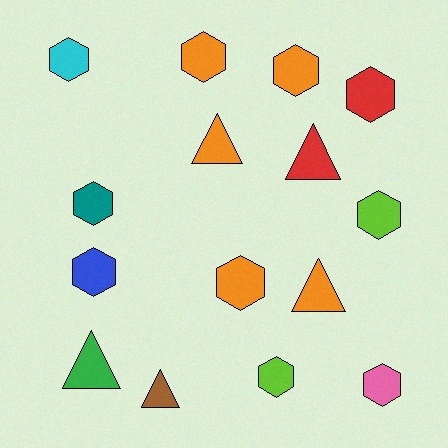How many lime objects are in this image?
There are 2 lime objects.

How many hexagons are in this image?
There are 10 hexagons.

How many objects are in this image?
There are 15 objects.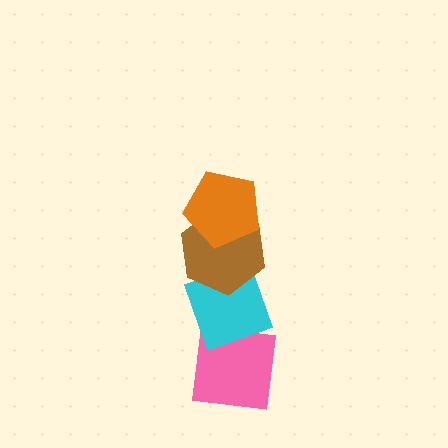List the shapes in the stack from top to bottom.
From top to bottom: the orange pentagon, the brown hexagon, the cyan diamond, the pink square.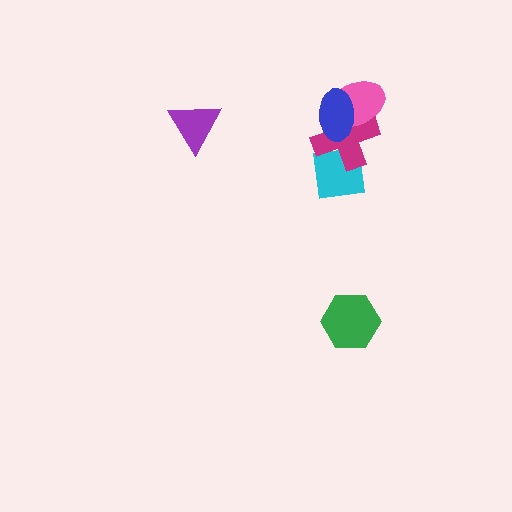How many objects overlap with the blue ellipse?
2 objects overlap with the blue ellipse.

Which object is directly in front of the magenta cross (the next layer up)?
The pink ellipse is directly in front of the magenta cross.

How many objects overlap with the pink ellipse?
2 objects overlap with the pink ellipse.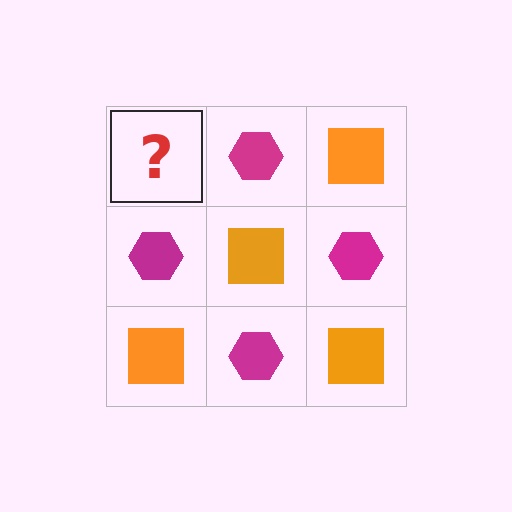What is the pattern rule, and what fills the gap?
The rule is that it alternates orange square and magenta hexagon in a checkerboard pattern. The gap should be filled with an orange square.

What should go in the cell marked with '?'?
The missing cell should contain an orange square.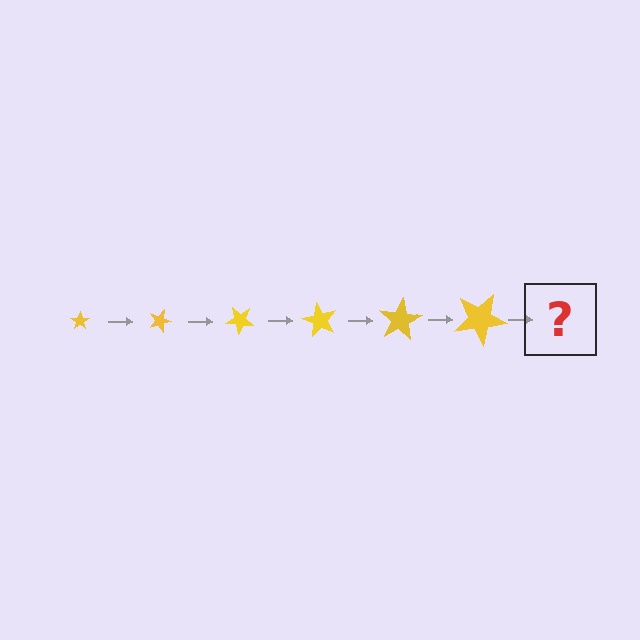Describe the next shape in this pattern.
It should be a star, larger than the previous one and rotated 120 degrees from the start.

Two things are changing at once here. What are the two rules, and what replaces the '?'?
The two rules are that the star grows larger each step and it rotates 20 degrees each step. The '?' should be a star, larger than the previous one and rotated 120 degrees from the start.